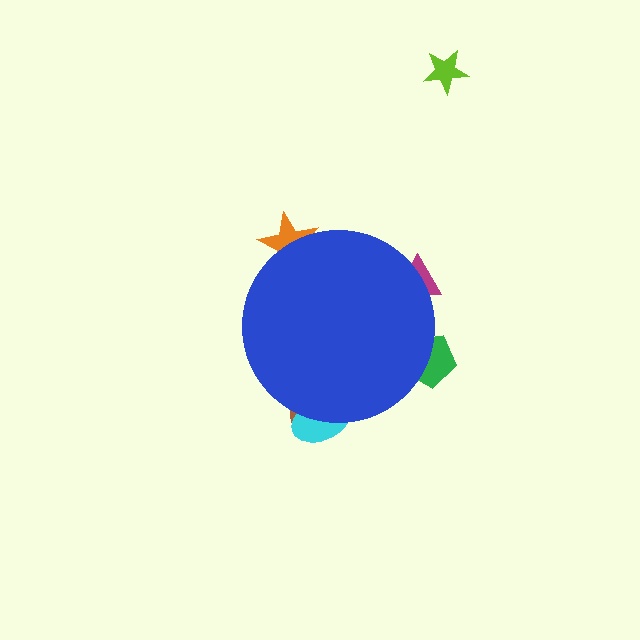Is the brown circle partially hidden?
Yes, the brown circle is partially hidden behind the blue circle.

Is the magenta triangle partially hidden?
Yes, the magenta triangle is partially hidden behind the blue circle.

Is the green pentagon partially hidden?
Yes, the green pentagon is partially hidden behind the blue circle.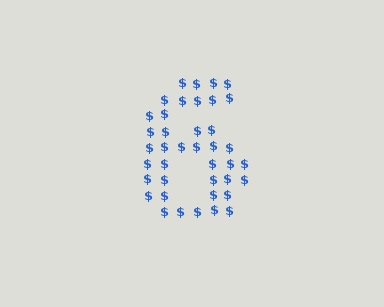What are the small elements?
The small elements are dollar signs.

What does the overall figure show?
The overall figure shows the digit 6.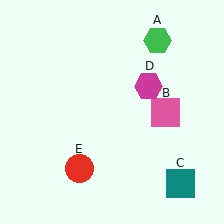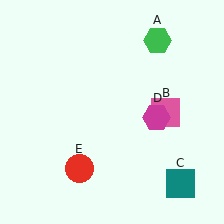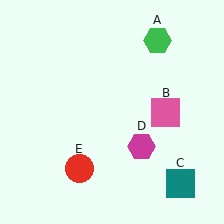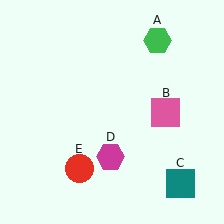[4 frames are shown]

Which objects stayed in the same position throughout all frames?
Green hexagon (object A) and pink square (object B) and teal square (object C) and red circle (object E) remained stationary.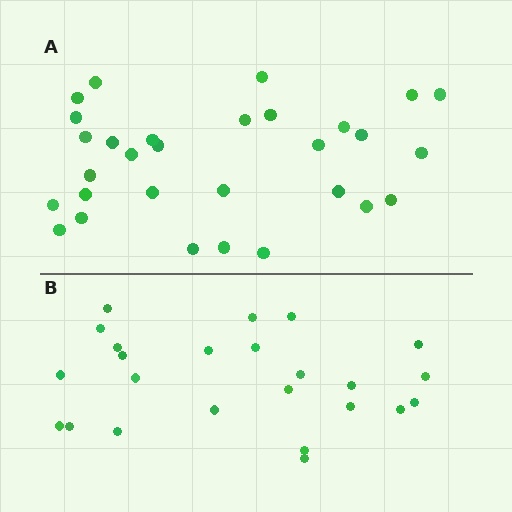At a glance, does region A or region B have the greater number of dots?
Region A (the top region) has more dots.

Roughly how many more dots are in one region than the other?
Region A has about 6 more dots than region B.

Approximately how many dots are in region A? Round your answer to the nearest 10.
About 30 dots.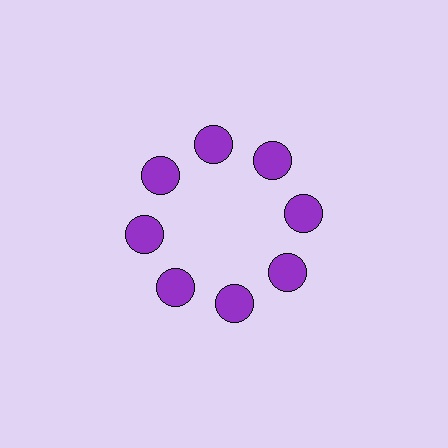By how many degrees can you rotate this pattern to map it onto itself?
The pattern maps onto itself every 45 degrees of rotation.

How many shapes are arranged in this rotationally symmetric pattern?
There are 8 shapes, arranged in 8 groups of 1.